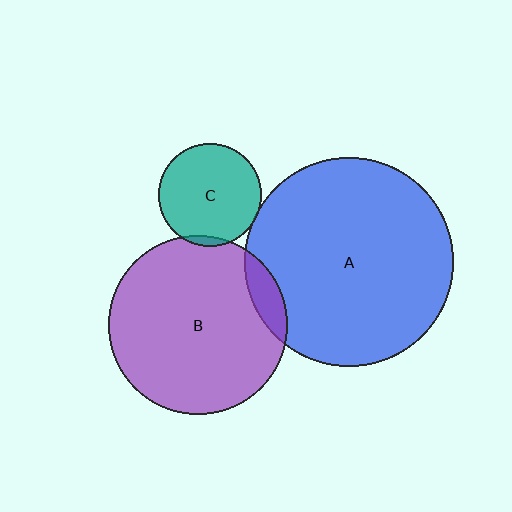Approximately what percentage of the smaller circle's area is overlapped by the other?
Approximately 5%.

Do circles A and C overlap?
Yes.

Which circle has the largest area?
Circle A (blue).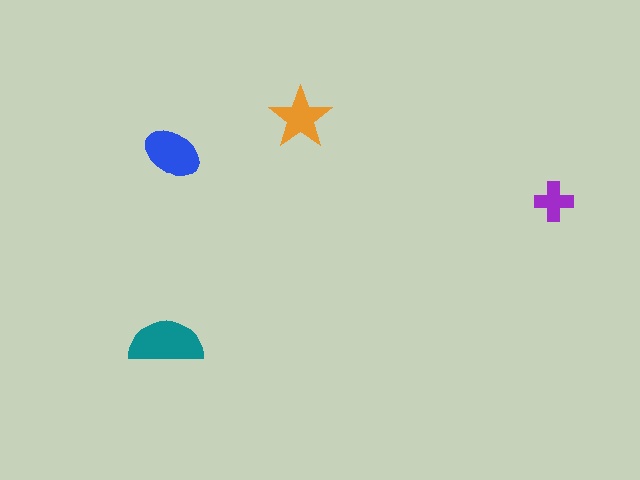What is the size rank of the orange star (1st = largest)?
3rd.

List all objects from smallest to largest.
The purple cross, the orange star, the blue ellipse, the teal semicircle.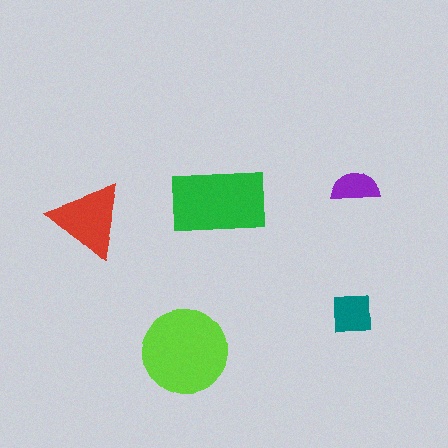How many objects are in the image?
There are 5 objects in the image.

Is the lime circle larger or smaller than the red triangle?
Larger.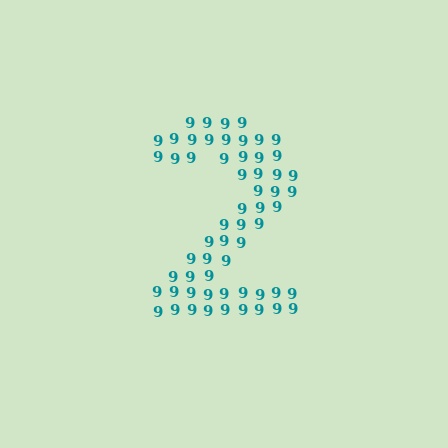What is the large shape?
The large shape is the digit 2.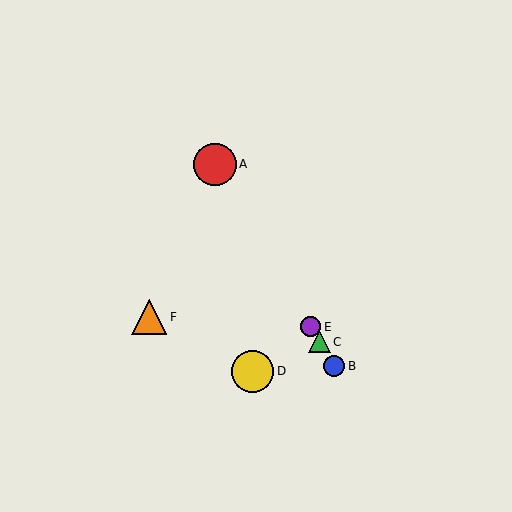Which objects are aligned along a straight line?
Objects A, B, C, E are aligned along a straight line.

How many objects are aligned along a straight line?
4 objects (A, B, C, E) are aligned along a straight line.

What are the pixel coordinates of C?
Object C is at (320, 342).